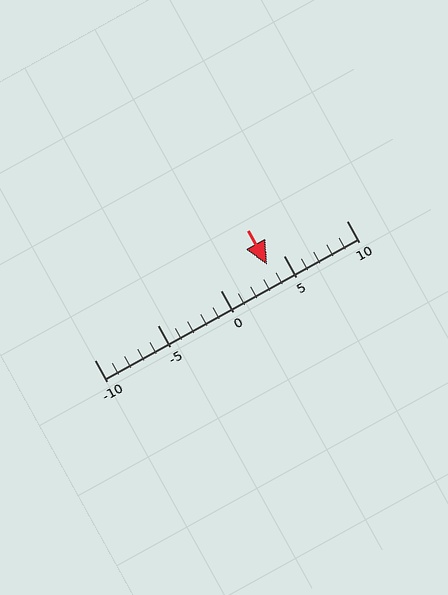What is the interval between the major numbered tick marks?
The major tick marks are spaced 5 units apart.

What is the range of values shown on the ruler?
The ruler shows values from -10 to 10.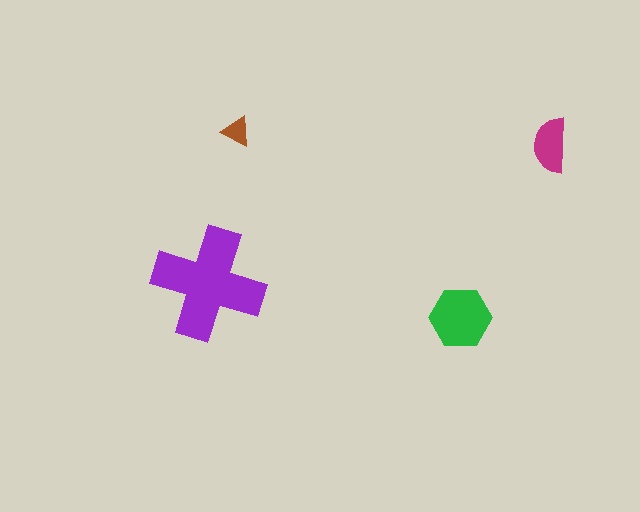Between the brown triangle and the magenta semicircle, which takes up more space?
The magenta semicircle.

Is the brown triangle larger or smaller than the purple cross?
Smaller.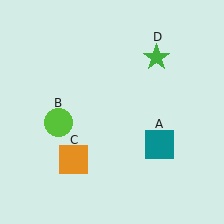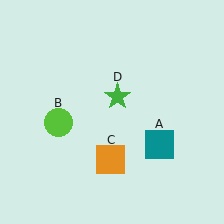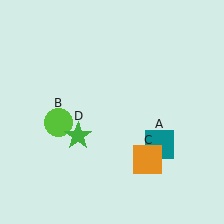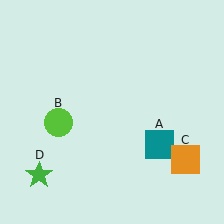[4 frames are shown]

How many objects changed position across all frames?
2 objects changed position: orange square (object C), green star (object D).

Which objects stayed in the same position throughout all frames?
Teal square (object A) and lime circle (object B) remained stationary.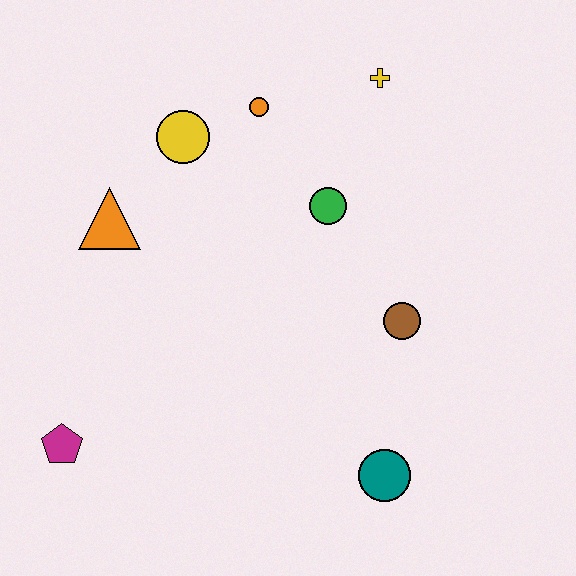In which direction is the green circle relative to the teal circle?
The green circle is above the teal circle.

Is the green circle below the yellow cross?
Yes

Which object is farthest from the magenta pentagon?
The yellow cross is farthest from the magenta pentagon.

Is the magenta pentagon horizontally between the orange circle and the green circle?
No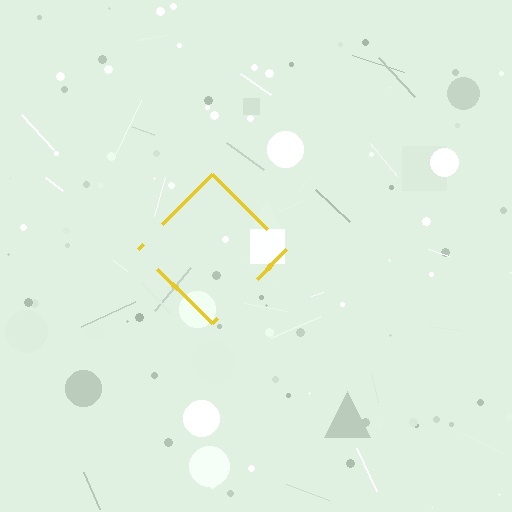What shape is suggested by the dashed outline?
The dashed outline suggests a diamond.